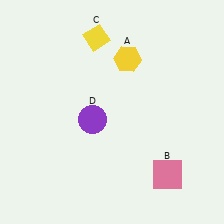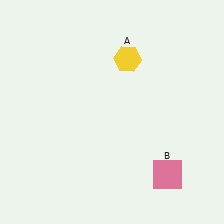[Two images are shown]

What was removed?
The purple circle (D), the yellow diamond (C) were removed in Image 2.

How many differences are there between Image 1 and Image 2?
There are 2 differences between the two images.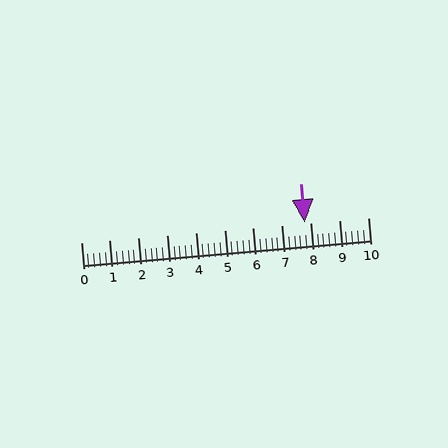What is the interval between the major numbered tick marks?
The major tick marks are spaced 1 units apart.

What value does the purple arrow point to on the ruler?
The purple arrow points to approximately 7.8.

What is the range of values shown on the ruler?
The ruler shows values from 0 to 10.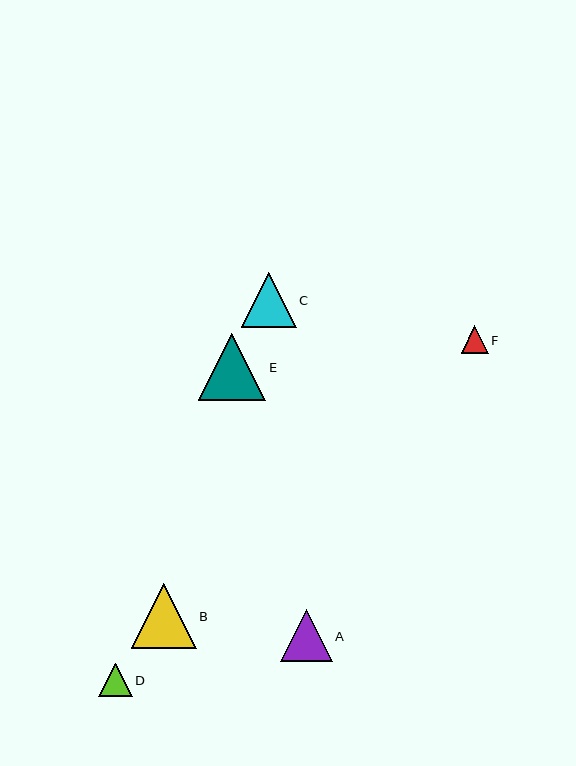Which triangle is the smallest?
Triangle F is the smallest with a size of approximately 27 pixels.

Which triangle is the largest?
Triangle E is the largest with a size of approximately 67 pixels.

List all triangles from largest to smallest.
From largest to smallest: E, B, C, A, D, F.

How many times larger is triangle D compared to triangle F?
Triangle D is approximately 1.2 times the size of triangle F.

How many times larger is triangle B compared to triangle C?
Triangle B is approximately 1.2 times the size of triangle C.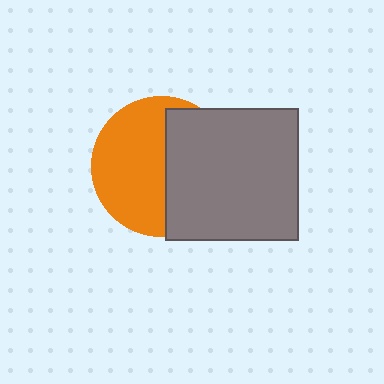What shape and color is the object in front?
The object in front is a gray square.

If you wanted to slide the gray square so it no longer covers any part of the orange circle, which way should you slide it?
Slide it right — that is the most direct way to separate the two shapes.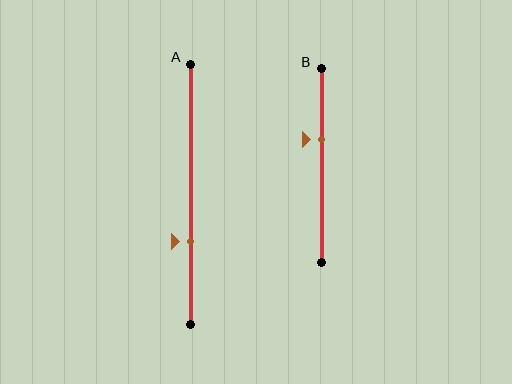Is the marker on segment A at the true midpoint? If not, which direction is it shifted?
No, the marker on segment A is shifted downward by about 18% of the segment length.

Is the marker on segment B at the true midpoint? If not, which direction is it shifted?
No, the marker on segment B is shifted upward by about 14% of the segment length.